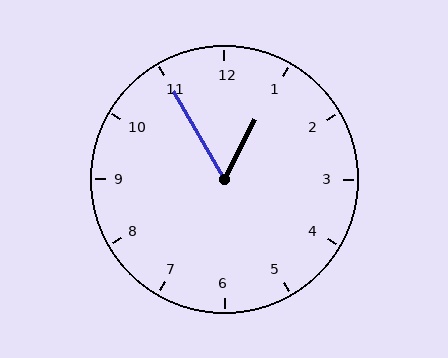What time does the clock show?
12:55.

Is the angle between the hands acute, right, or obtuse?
It is acute.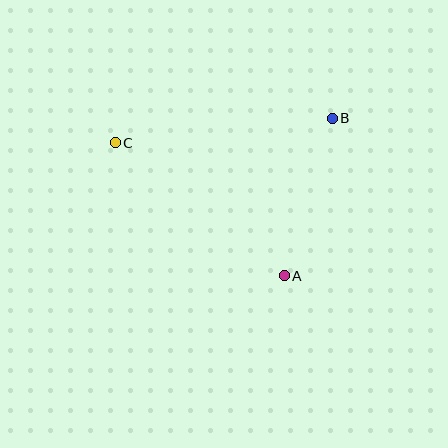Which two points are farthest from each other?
Points B and C are farthest from each other.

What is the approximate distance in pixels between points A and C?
The distance between A and C is approximately 215 pixels.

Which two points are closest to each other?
Points A and B are closest to each other.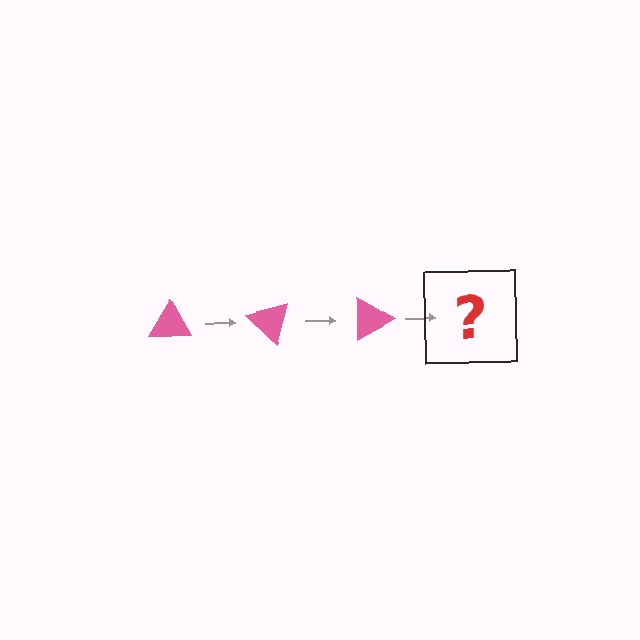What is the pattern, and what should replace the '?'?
The pattern is that the triangle rotates 45 degrees each step. The '?' should be a pink triangle rotated 135 degrees.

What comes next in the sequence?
The next element should be a pink triangle rotated 135 degrees.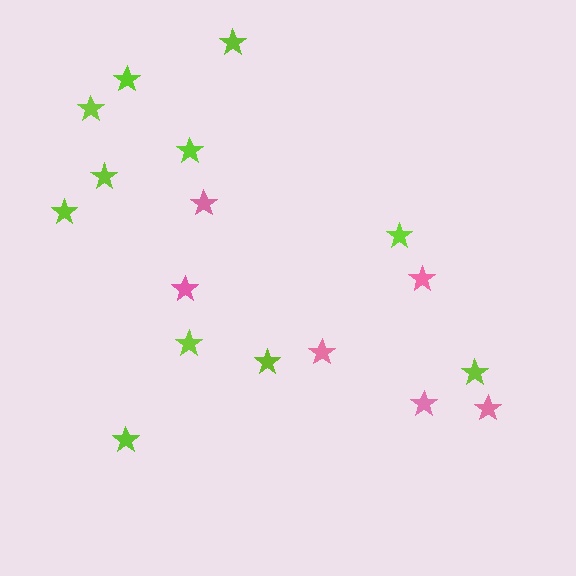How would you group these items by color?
There are 2 groups: one group of pink stars (6) and one group of lime stars (11).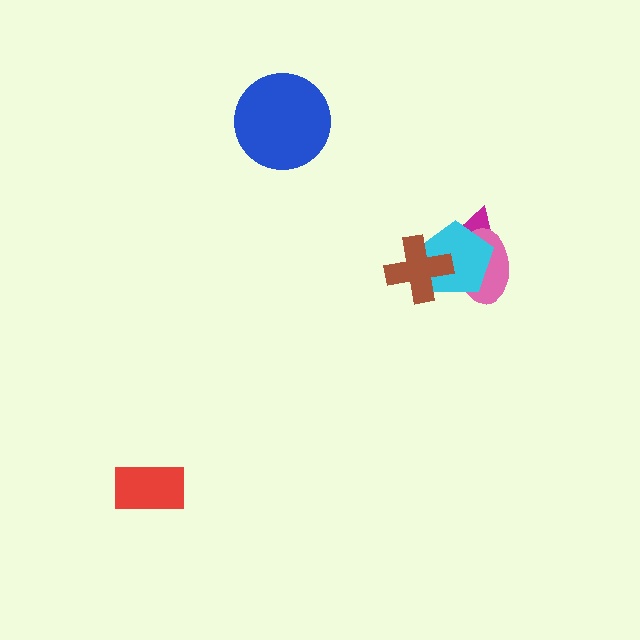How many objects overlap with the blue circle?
0 objects overlap with the blue circle.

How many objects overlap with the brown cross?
2 objects overlap with the brown cross.